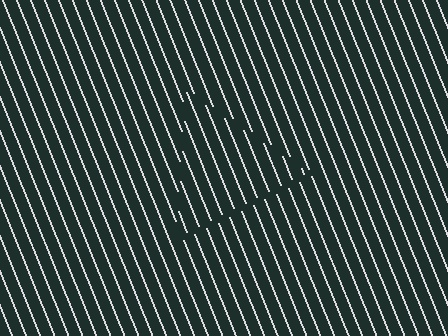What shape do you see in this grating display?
An illusory triangle. The interior of the shape contains the same grating, shifted by half a period — the contour is defined by the phase discontinuity where line-ends from the inner and outer gratings abut.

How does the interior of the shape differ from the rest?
The interior of the shape contains the same grating, shifted by half a period — the contour is defined by the phase discontinuity where line-ends from the inner and outer gratings abut.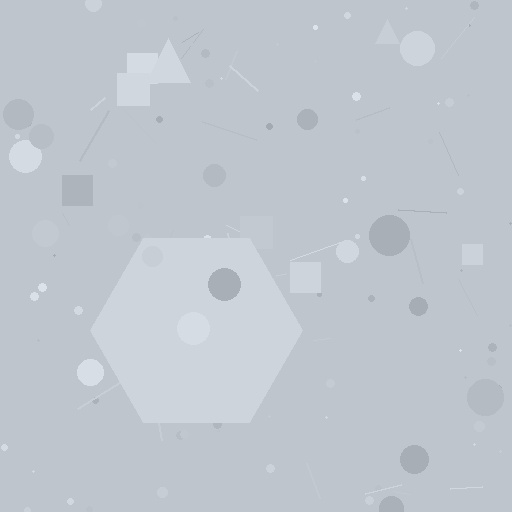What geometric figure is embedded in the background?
A hexagon is embedded in the background.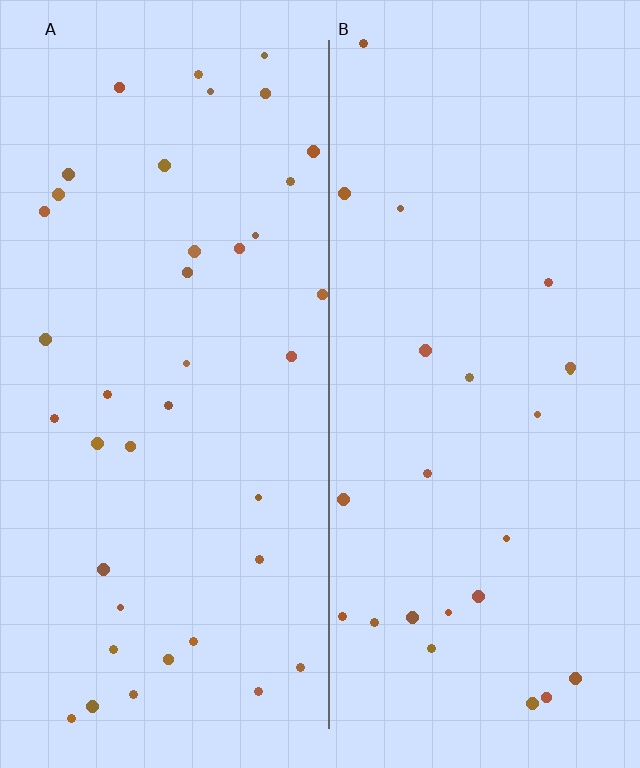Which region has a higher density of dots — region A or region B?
A (the left).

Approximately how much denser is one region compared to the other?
Approximately 1.6× — region A over region B.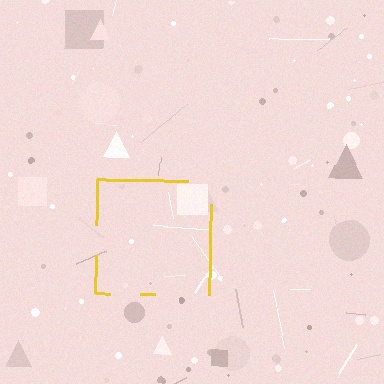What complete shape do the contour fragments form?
The contour fragments form a square.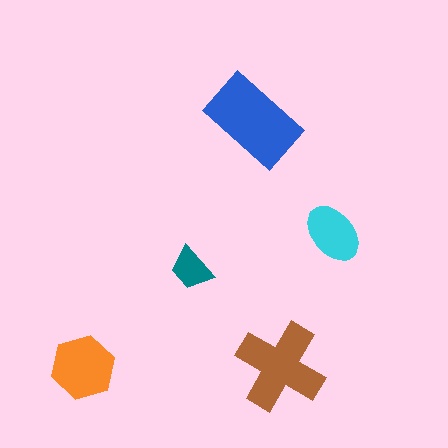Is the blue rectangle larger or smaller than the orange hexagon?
Larger.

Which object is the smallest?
The teal trapezoid.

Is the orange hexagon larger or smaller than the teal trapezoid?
Larger.